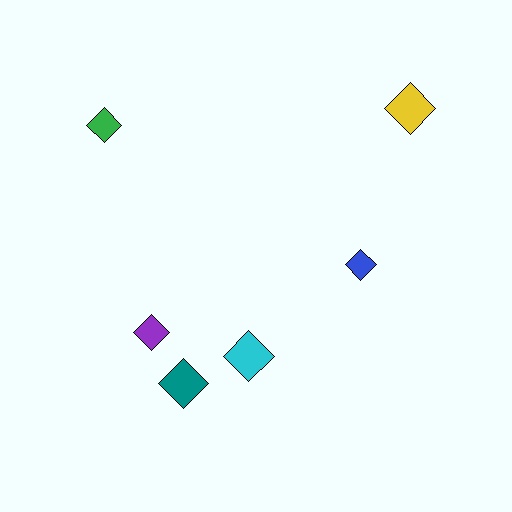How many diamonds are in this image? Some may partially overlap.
There are 6 diamonds.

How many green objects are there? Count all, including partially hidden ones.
There is 1 green object.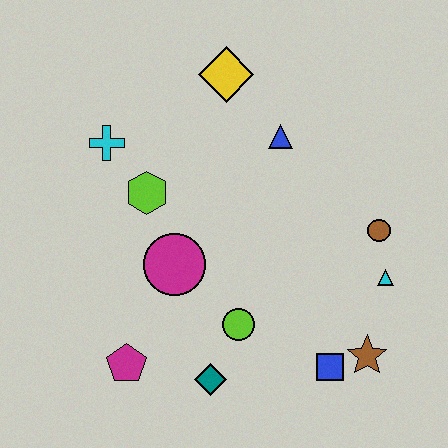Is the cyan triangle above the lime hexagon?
No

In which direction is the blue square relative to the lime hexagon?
The blue square is to the right of the lime hexagon.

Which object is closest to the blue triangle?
The yellow diamond is closest to the blue triangle.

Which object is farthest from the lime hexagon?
The brown star is farthest from the lime hexagon.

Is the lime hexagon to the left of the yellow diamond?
Yes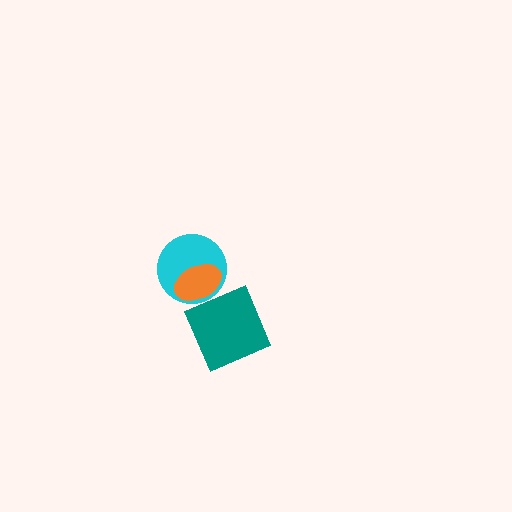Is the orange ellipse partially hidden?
Yes, it is partially covered by another shape.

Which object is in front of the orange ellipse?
The teal diamond is in front of the orange ellipse.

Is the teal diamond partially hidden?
No, no other shape covers it.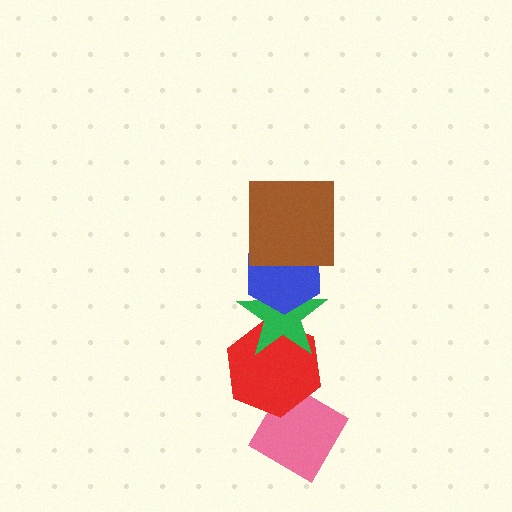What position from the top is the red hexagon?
The red hexagon is 4th from the top.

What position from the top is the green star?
The green star is 3rd from the top.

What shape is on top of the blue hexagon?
The brown square is on top of the blue hexagon.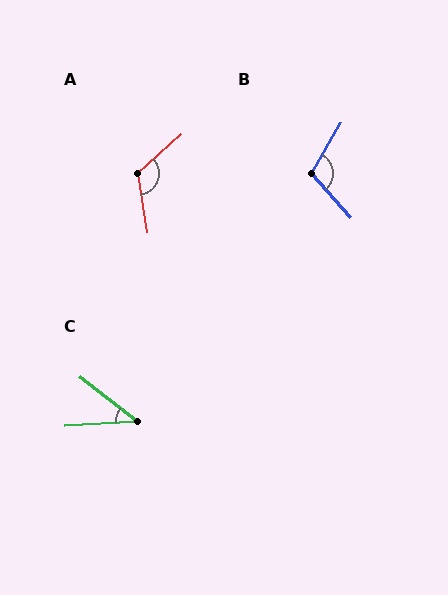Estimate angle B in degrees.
Approximately 108 degrees.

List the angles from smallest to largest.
C (41°), B (108°), A (123°).